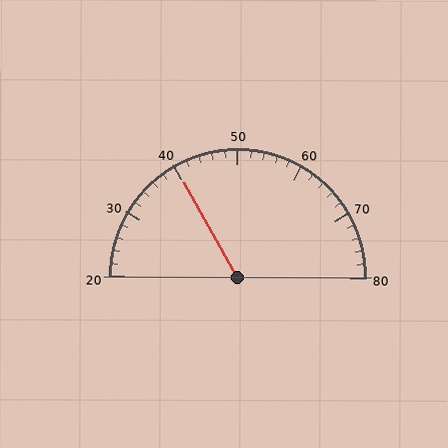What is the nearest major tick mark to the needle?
The nearest major tick mark is 40.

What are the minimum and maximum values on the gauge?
The gauge ranges from 20 to 80.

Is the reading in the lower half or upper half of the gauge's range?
The reading is in the lower half of the range (20 to 80).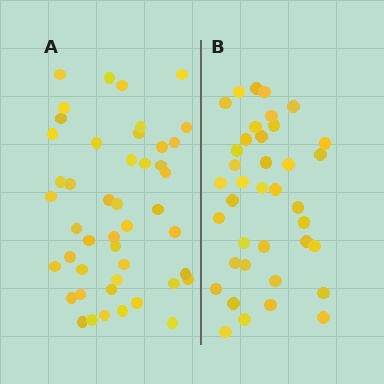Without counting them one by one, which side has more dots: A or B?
Region A (the left region) has more dots.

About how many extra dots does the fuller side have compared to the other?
Region A has roughly 8 or so more dots than region B.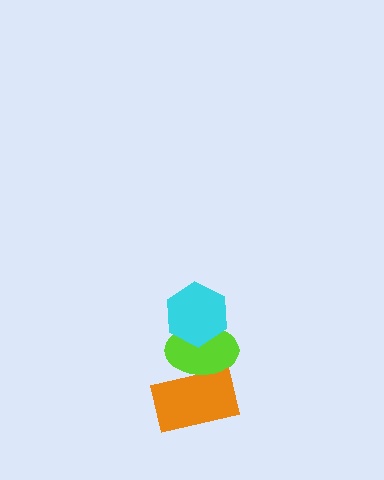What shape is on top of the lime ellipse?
The cyan hexagon is on top of the lime ellipse.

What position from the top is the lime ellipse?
The lime ellipse is 2nd from the top.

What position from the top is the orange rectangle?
The orange rectangle is 3rd from the top.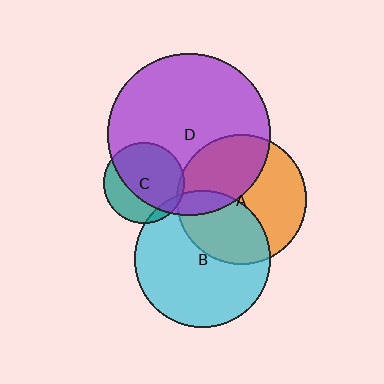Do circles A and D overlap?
Yes.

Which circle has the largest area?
Circle D (purple).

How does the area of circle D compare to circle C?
Approximately 4.0 times.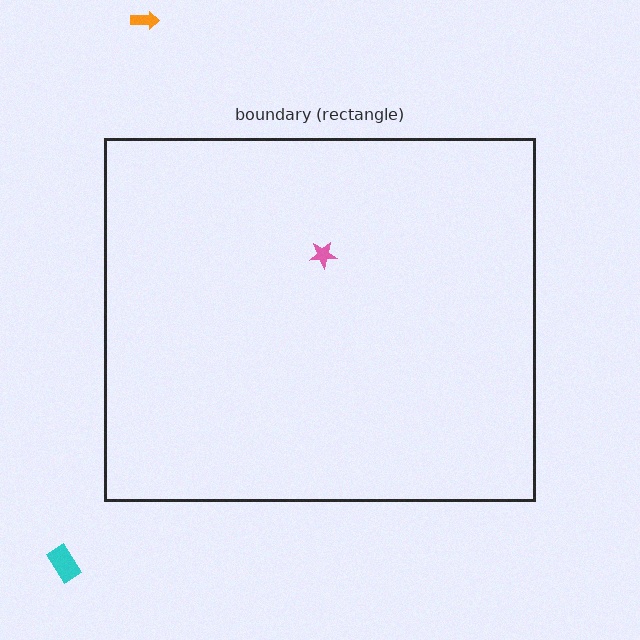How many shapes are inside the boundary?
1 inside, 2 outside.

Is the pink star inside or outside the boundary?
Inside.